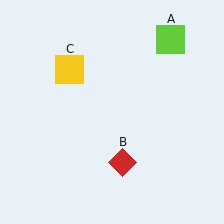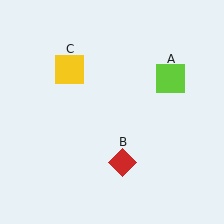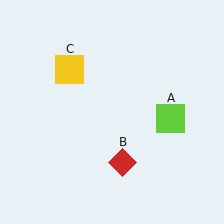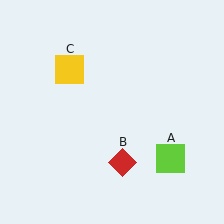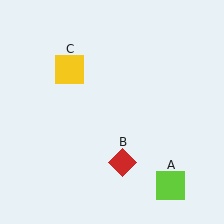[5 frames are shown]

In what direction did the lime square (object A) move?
The lime square (object A) moved down.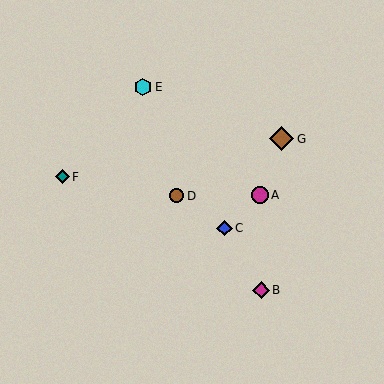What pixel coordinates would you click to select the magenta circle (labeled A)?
Click at (260, 195) to select the magenta circle A.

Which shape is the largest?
The brown diamond (labeled G) is the largest.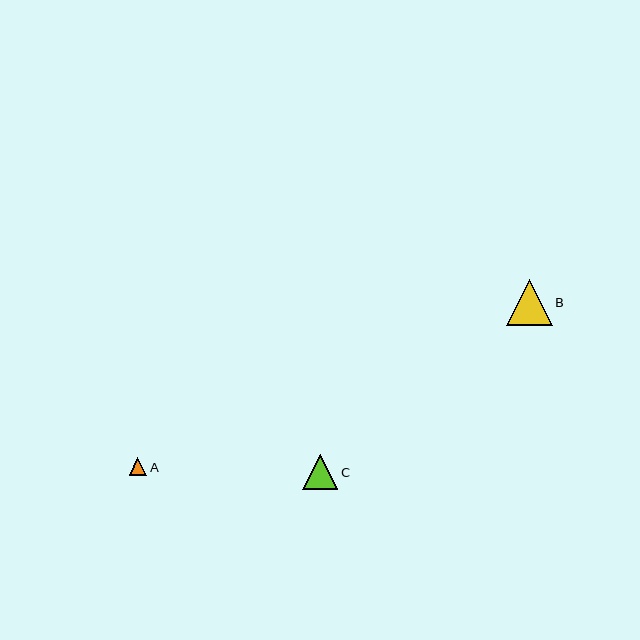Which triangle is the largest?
Triangle B is the largest with a size of approximately 46 pixels.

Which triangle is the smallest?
Triangle A is the smallest with a size of approximately 17 pixels.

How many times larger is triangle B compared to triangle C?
Triangle B is approximately 1.3 times the size of triangle C.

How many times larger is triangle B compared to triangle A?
Triangle B is approximately 2.6 times the size of triangle A.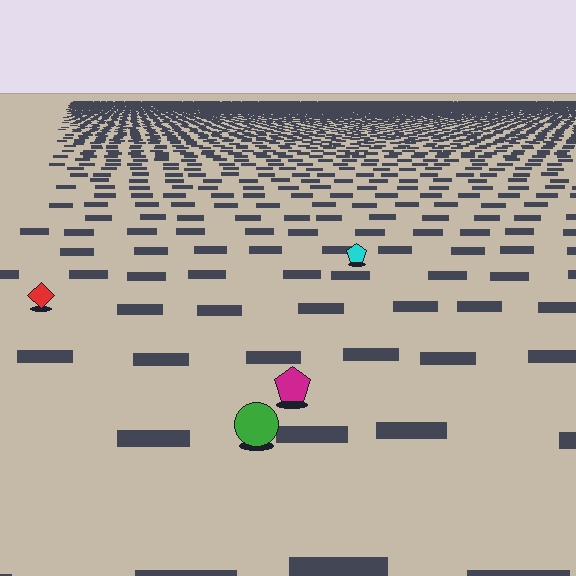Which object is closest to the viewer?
The green circle is closest. The texture marks near it are larger and more spread out.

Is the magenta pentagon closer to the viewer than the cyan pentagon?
Yes. The magenta pentagon is closer — you can tell from the texture gradient: the ground texture is coarser near it.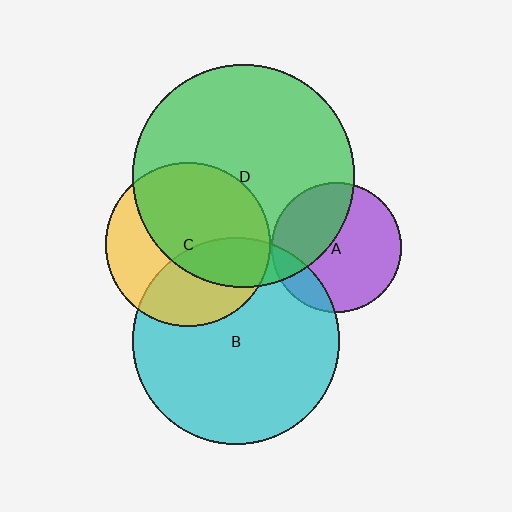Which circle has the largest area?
Circle D (green).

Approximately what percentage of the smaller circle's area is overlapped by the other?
Approximately 40%.